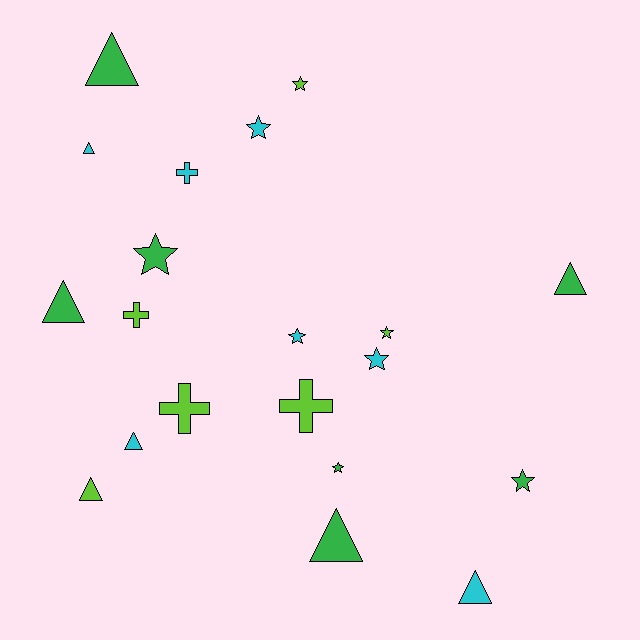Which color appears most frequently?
Cyan, with 7 objects.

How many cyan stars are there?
There are 3 cyan stars.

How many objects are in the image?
There are 20 objects.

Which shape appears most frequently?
Star, with 8 objects.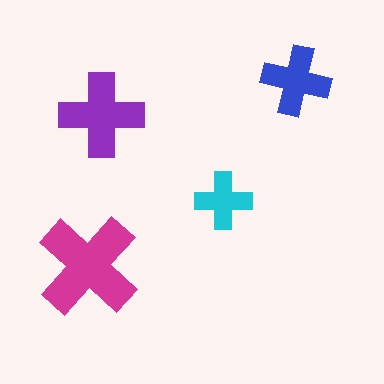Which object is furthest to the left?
The magenta cross is leftmost.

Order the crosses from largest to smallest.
the magenta one, the purple one, the blue one, the cyan one.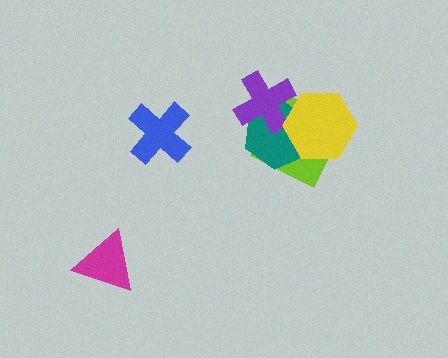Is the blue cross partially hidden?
No, no other shape covers it.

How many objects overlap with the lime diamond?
3 objects overlap with the lime diamond.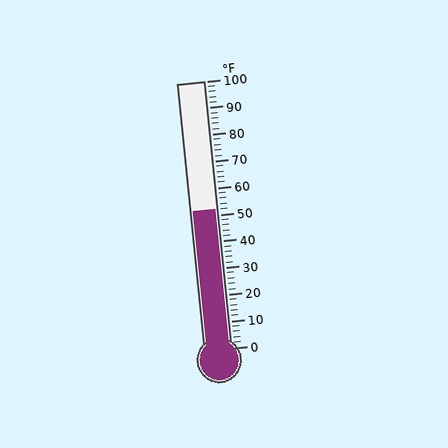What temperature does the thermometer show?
The thermometer shows approximately 52°F.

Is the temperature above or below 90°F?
The temperature is below 90°F.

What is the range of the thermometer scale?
The thermometer scale ranges from 0°F to 100°F.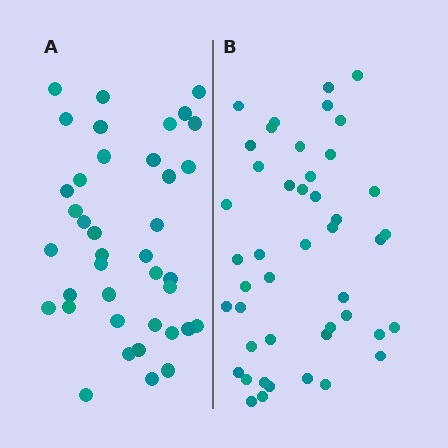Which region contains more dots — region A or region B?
Region B (the right region) has more dots.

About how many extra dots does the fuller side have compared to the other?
Region B has about 6 more dots than region A.